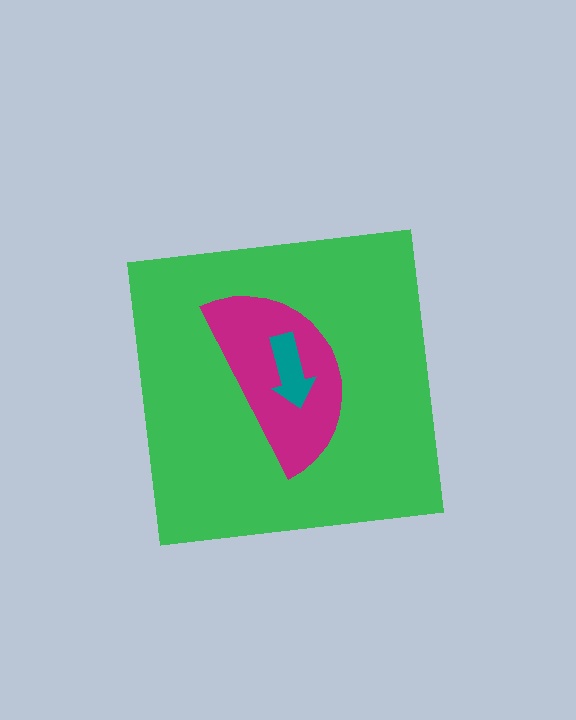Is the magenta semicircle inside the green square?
Yes.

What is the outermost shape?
The green square.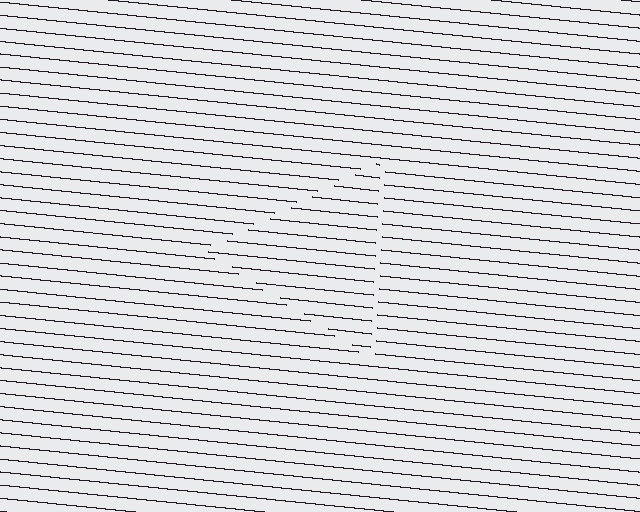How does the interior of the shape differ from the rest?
The interior of the shape contains the same grating, shifted by half a period — the contour is defined by the phase discontinuity where line-ends from the inner and outer gratings abut.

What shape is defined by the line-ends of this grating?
An illusory triangle. The interior of the shape contains the same grating, shifted by half a period — the contour is defined by the phase discontinuity where line-ends from the inner and outer gratings abut.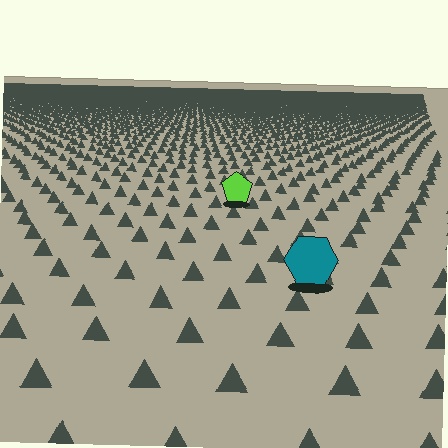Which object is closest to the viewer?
The teal hexagon is closest. The texture marks near it are larger and more spread out.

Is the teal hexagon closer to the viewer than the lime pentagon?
Yes. The teal hexagon is closer — you can tell from the texture gradient: the ground texture is coarser near it.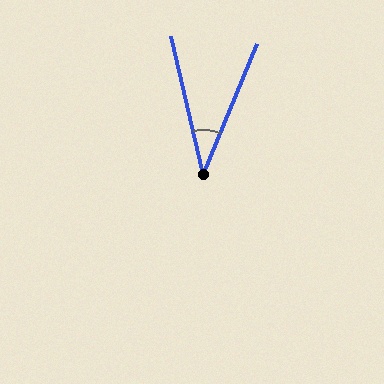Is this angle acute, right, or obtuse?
It is acute.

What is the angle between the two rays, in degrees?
Approximately 36 degrees.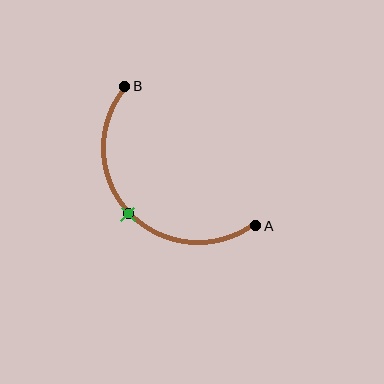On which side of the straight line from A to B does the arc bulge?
The arc bulges below and to the left of the straight line connecting A and B.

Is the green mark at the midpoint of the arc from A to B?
Yes. The green mark lies on the arc at equal arc-length from both A and B — it is the arc midpoint.